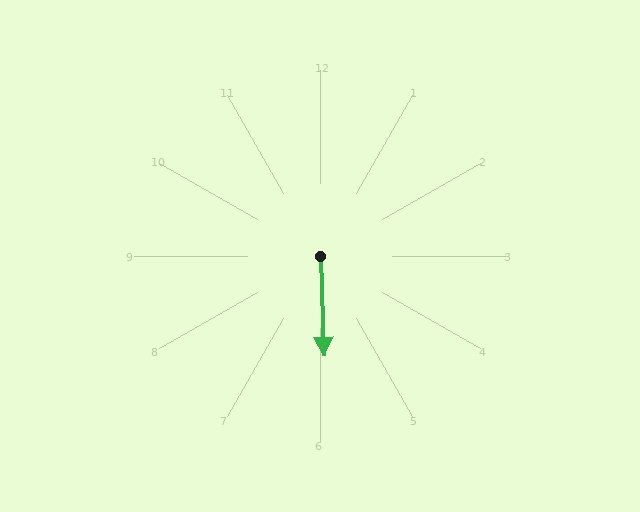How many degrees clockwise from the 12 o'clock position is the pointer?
Approximately 178 degrees.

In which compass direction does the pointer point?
South.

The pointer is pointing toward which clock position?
Roughly 6 o'clock.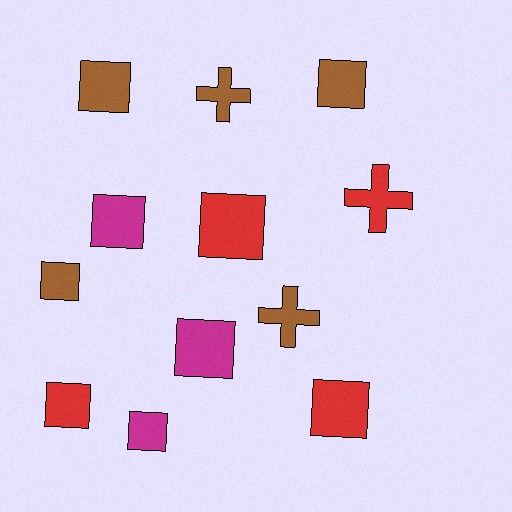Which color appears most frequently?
Brown, with 5 objects.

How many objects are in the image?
There are 12 objects.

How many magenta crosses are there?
There are no magenta crosses.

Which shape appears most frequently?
Square, with 9 objects.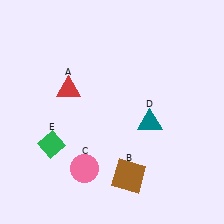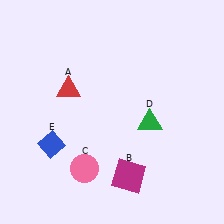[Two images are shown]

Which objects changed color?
B changed from brown to magenta. D changed from teal to green. E changed from green to blue.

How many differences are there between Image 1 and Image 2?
There are 3 differences between the two images.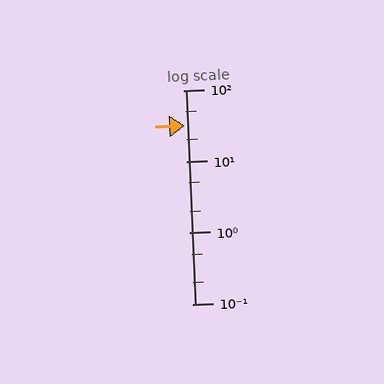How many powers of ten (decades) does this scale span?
The scale spans 3 decades, from 0.1 to 100.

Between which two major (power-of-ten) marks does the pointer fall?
The pointer is between 10 and 100.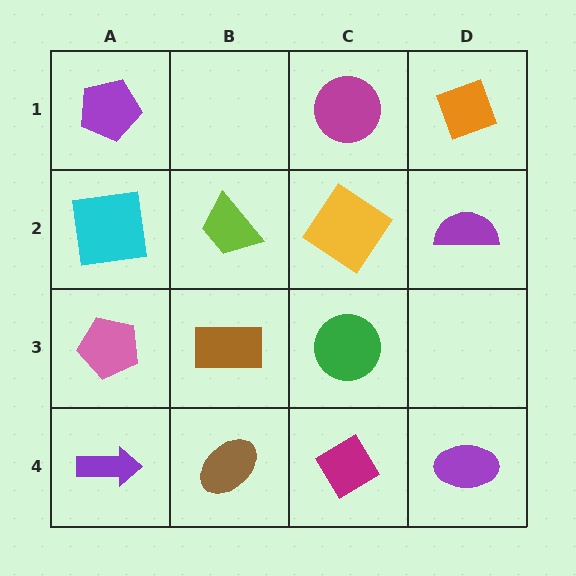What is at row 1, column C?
A magenta circle.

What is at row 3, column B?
A brown rectangle.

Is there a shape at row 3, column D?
No, that cell is empty.